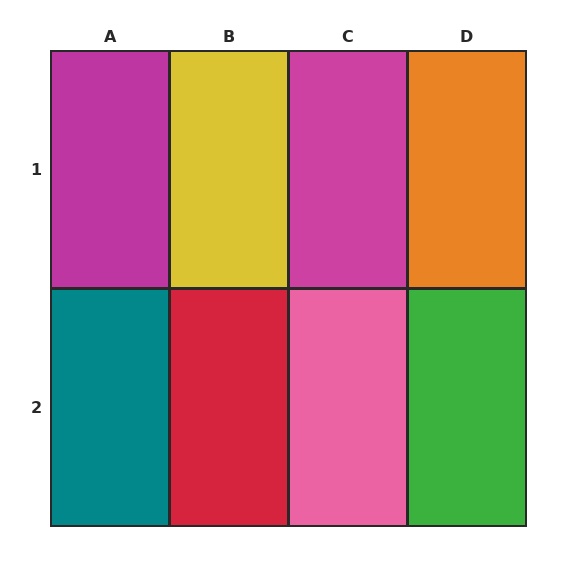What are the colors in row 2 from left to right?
Teal, red, pink, green.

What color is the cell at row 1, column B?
Yellow.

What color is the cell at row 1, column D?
Orange.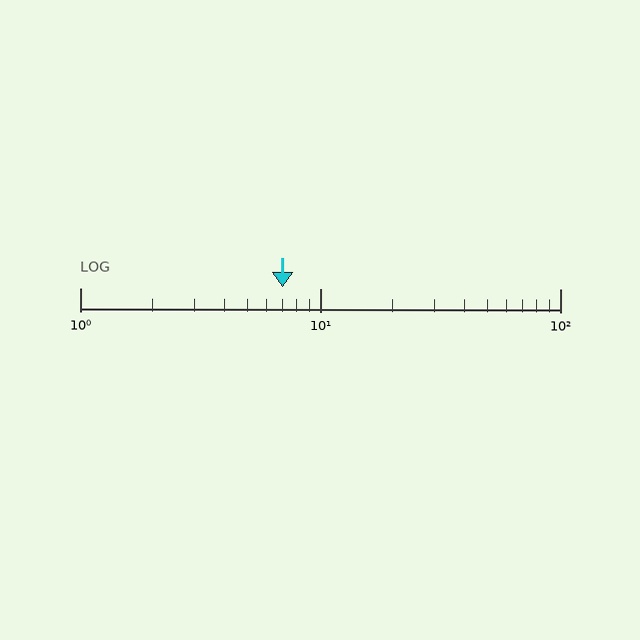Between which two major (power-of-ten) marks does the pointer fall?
The pointer is between 1 and 10.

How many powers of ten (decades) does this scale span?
The scale spans 2 decades, from 1 to 100.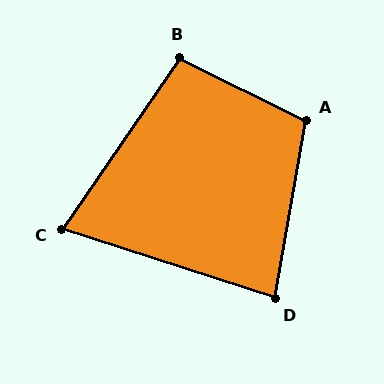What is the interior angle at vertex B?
Approximately 98 degrees (obtuse).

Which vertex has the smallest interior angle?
C, at approximately 74 degrees.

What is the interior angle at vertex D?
Approximately 82 degrees (acute).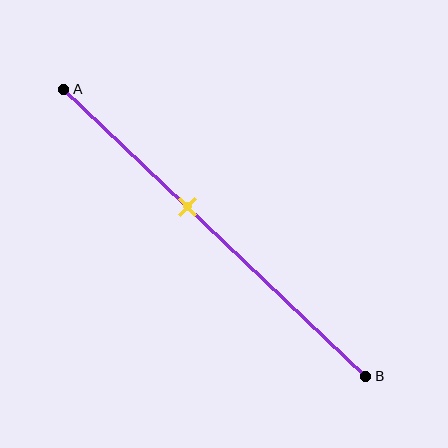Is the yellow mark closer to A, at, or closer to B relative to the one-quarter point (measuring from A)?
The yellow mark is closer to point B than the one-quarter point of segment AB.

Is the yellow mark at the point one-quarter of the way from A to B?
No, the mark is at about 40% from A, not at the 25% one-quarter point.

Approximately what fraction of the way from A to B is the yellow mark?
The yellow mark is approximately 40% of the way from A to B.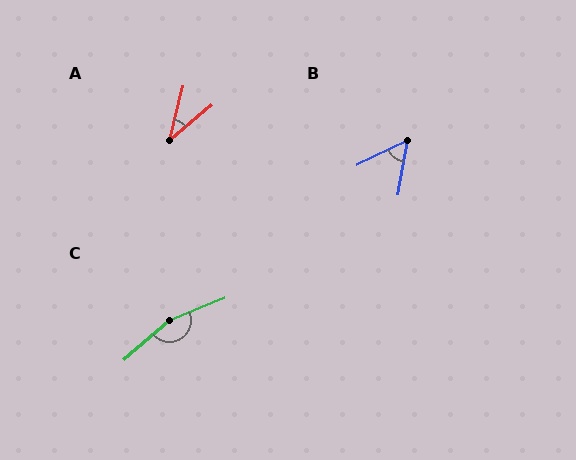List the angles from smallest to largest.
A (36°), B (54°), C (161°).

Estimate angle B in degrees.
Approximately 54 degrees.